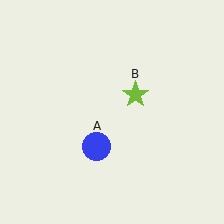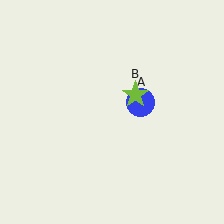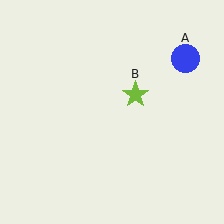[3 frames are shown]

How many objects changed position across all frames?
1 object changed position: blue circle (object A).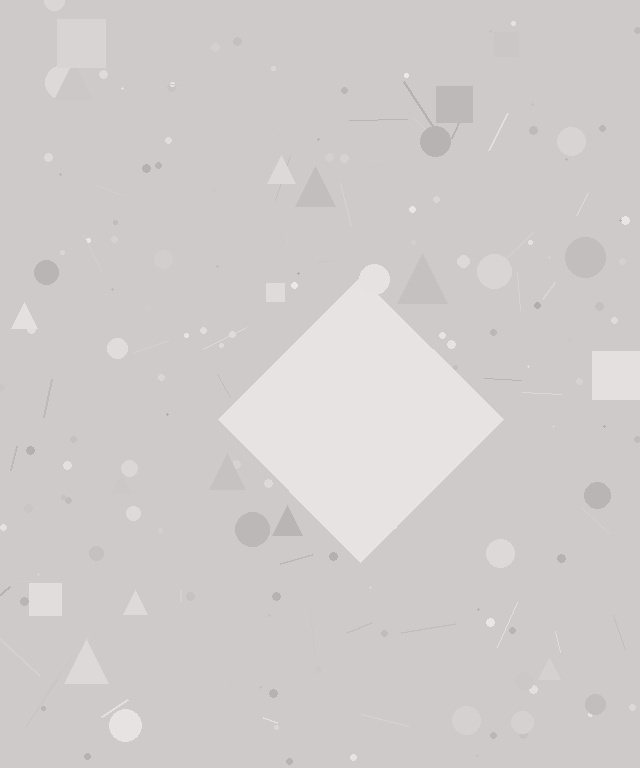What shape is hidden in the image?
A diamond is hidden in the image.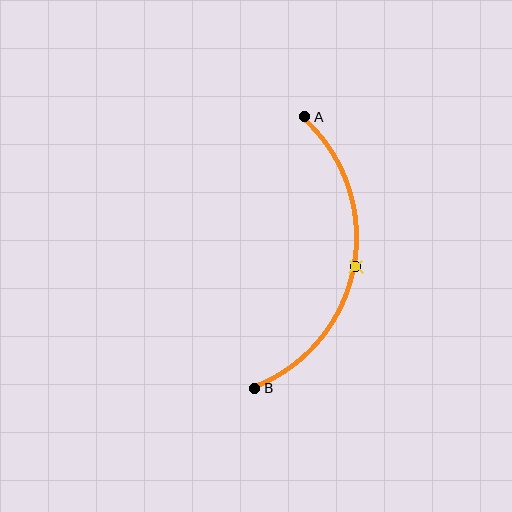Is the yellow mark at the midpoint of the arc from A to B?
Yes. The yellow mark lies on the arc at equal arc-length from both A and B — it is the arc midpoint.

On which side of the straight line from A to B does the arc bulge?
The arc bulges to the right of the straight line connecting A and B.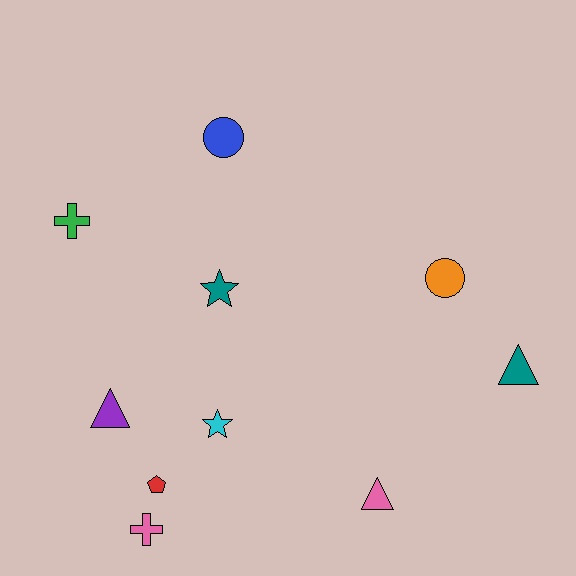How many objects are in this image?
There are 10 objects.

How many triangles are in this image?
There are 3 triangles.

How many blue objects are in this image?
There is 1 blue object.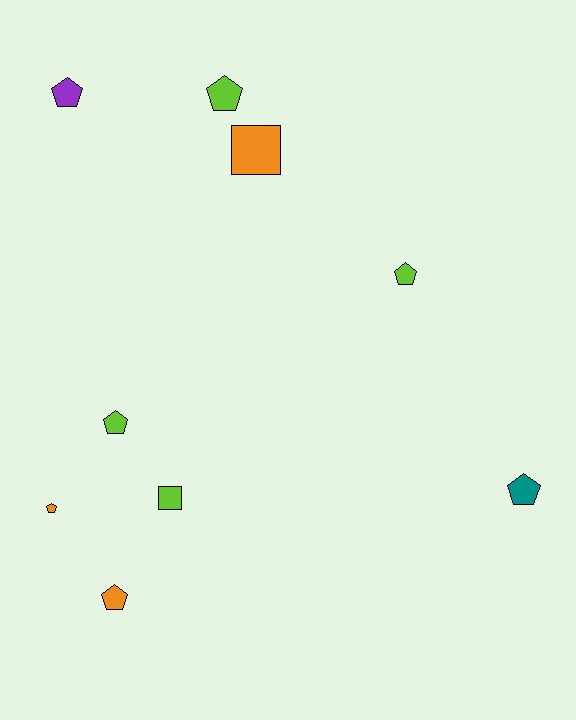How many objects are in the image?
There are 9 objects.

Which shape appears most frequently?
Pentagon, with 7 objects.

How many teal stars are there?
There are no teal stars.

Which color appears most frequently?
Lime, with 4 objects.